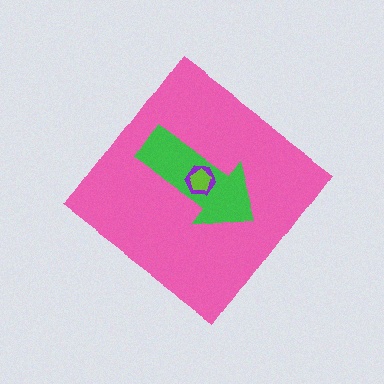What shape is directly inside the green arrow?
The purple hexagon.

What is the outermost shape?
The pink diamond.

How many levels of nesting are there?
4.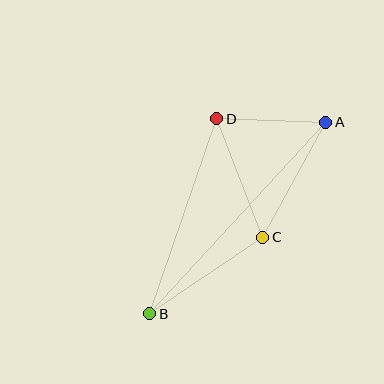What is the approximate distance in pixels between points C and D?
The distance between C and D is approximately 127 pixels.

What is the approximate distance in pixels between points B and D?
The distance between B and D is approximately 206 pixels.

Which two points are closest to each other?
Points A and D are closest to each other.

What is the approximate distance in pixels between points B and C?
The distance between B and C is approximately 137 pixels.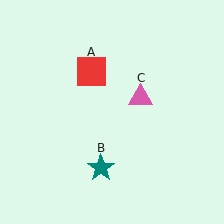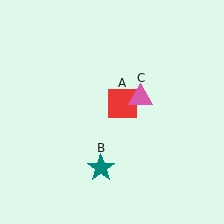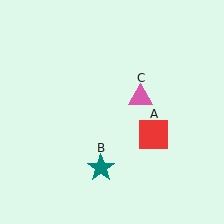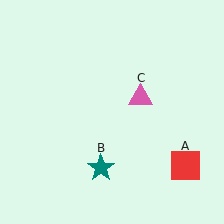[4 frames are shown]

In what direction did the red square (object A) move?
The red square (object A) moved down and to the right.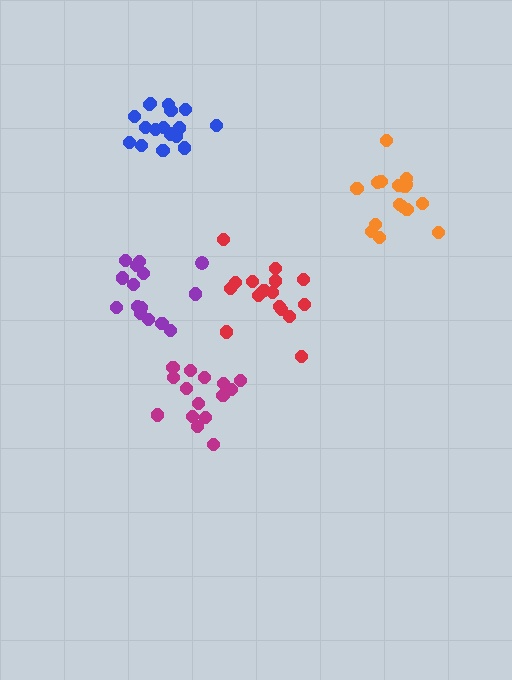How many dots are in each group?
Group 1: 16 dots, Group 2: 16 dots, Group 3: 15 dots, Group 4: 15 dots, Group 5: 17 dots (79 total).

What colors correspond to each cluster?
The clusters are colored: red, orange, purple, magenta, blue.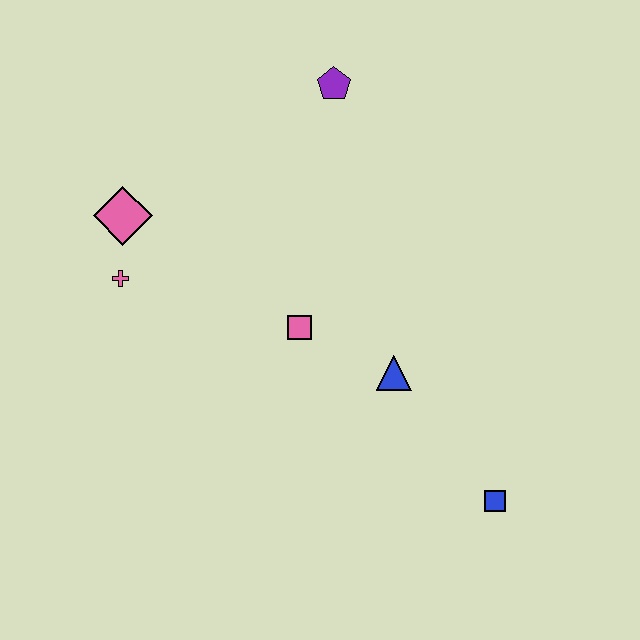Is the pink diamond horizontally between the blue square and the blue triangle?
No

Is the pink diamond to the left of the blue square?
Yes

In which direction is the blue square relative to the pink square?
The blue square is to the right of the pink square.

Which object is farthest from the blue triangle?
The pink diamond is farthest from the blue triangle.